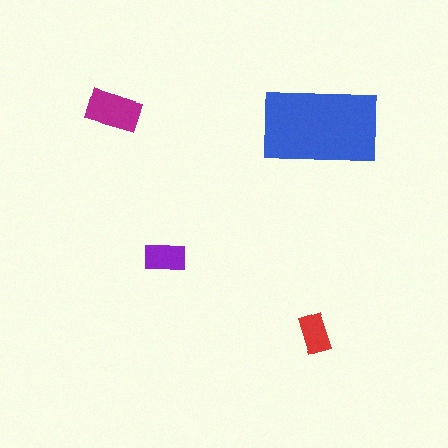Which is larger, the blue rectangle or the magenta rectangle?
The blue one.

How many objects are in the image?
There are 4 objects in the image.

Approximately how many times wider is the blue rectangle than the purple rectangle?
About 3 times wider.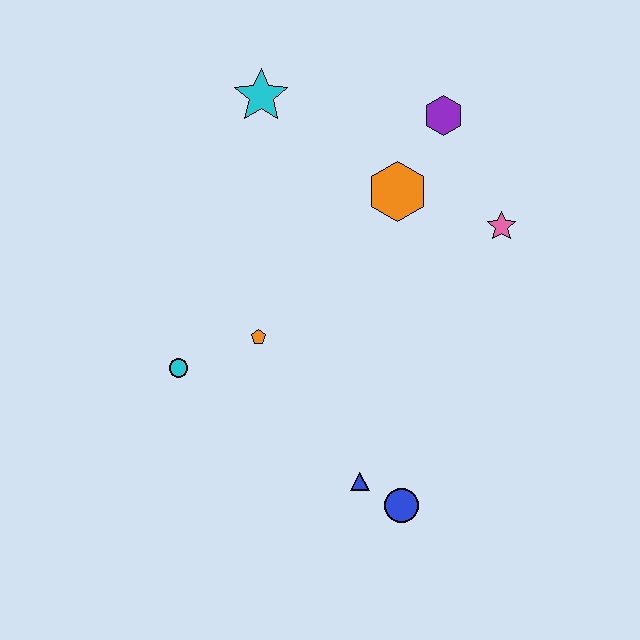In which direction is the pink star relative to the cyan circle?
The pink star is to the right of the cyan circle.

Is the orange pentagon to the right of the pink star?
No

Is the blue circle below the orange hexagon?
Yes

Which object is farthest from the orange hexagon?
The blue circle is farthest from the orange hexagon.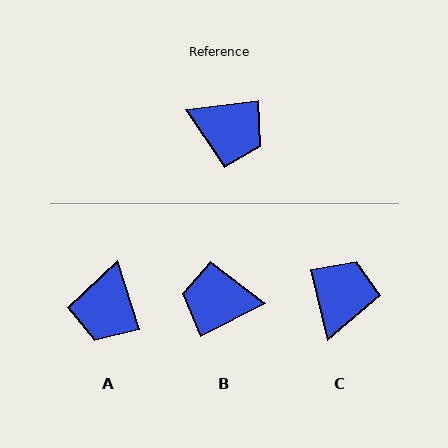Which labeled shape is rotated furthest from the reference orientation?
B, about 161 degrees away.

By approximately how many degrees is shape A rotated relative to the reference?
Approximately 80 degrees clockwise.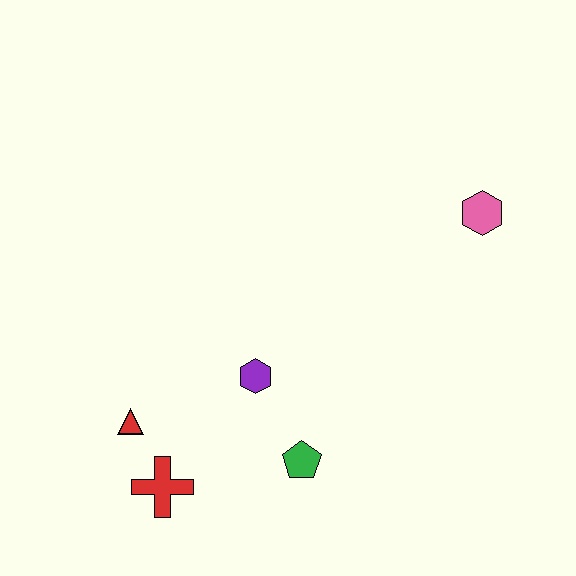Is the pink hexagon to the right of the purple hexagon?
Yes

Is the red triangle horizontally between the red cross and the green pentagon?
No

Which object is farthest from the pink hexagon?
The red cross is farthest from the pink hexagon.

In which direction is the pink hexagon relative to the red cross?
The pink hexagon is to the right of the red cross.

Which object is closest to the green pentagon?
The purple hexagon is closest to the green pentagon.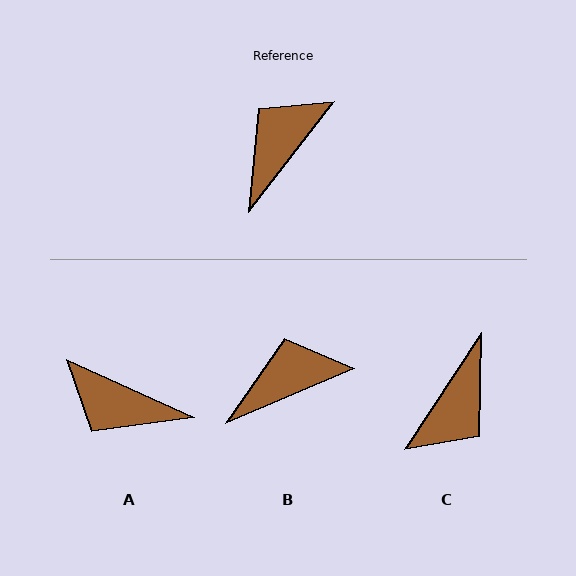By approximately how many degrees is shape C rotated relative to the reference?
Approximately 175 degrees clockwise.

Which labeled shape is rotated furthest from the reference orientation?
C, about 175 degrees away.